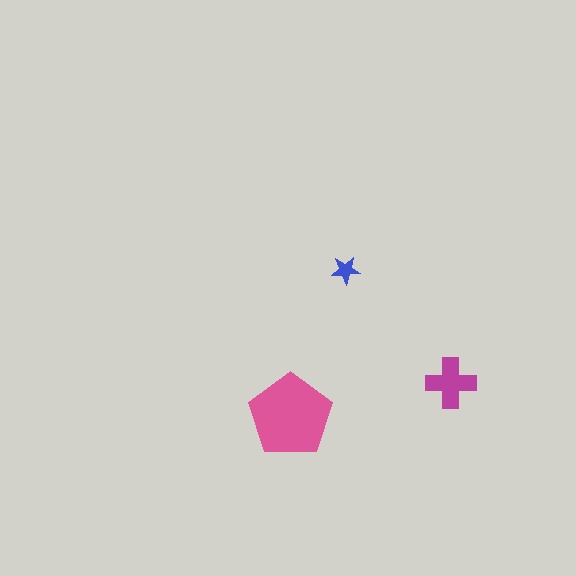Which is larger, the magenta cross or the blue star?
The magenta cross.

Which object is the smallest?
The blue star.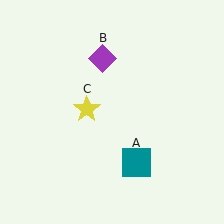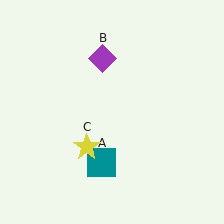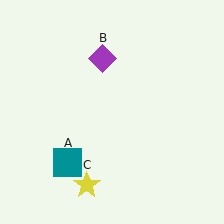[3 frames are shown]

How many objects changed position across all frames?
2 objects changed position: teal square (object A), yellow star (object C).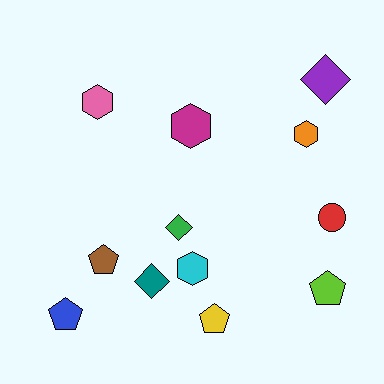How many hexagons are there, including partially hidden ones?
There are 4 hexagons.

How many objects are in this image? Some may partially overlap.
There are 12 objects.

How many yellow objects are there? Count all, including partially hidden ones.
There is 1 yellow object.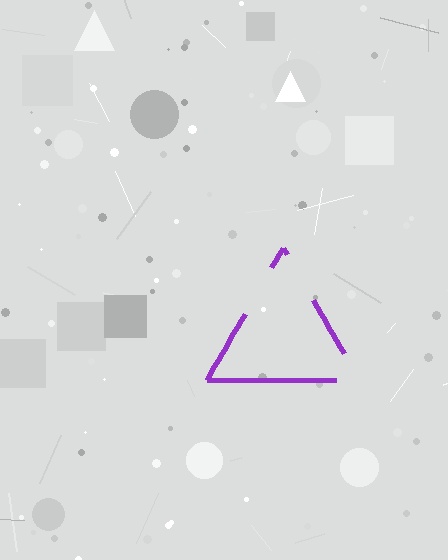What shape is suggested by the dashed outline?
The dashed outline suggests a triangle.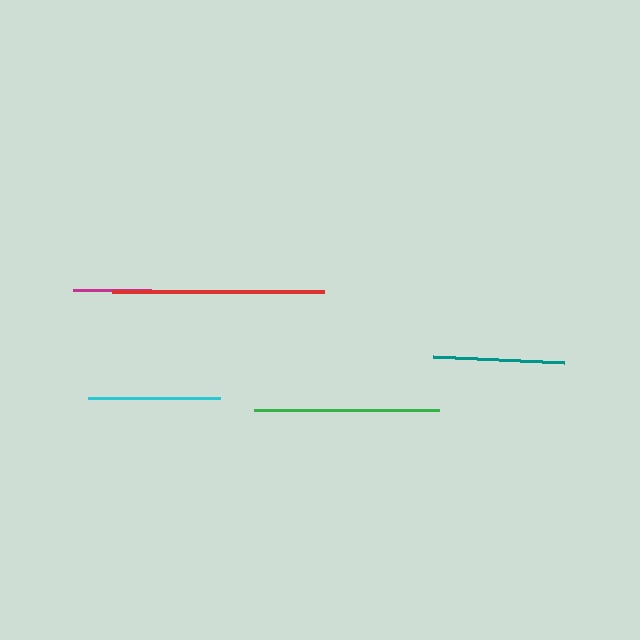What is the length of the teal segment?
The teal segment is approximately 131 pixels long.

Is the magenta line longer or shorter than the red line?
The red line is longer than the magenta line.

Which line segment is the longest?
The red line is the longest at approximately 212 pixels.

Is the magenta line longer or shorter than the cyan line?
The cyan line is longer than the magenta line.